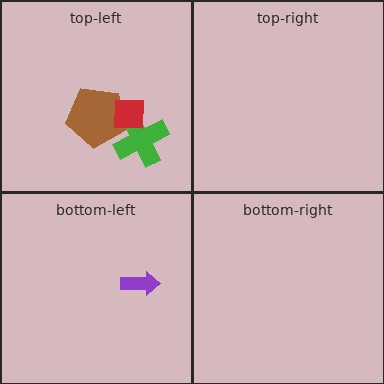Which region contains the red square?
The top-left region.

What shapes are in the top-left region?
The green cross, the brown pentagon, the red square.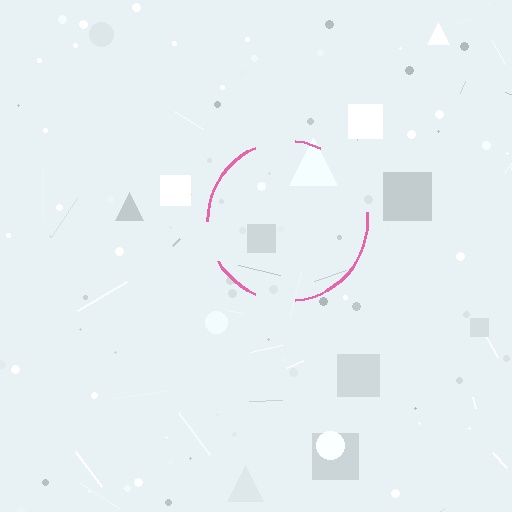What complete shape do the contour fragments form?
The contour fragments form a circle.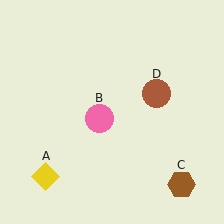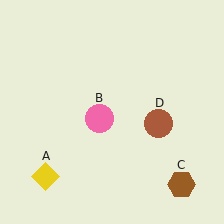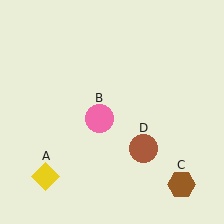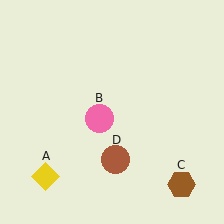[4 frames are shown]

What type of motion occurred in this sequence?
The brown circle (object D) rotated clockwise around the center of the scene.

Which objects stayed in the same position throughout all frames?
Yellow diamond (object A) and pink circle (object B) and brown hexagon (object C) remained stationary.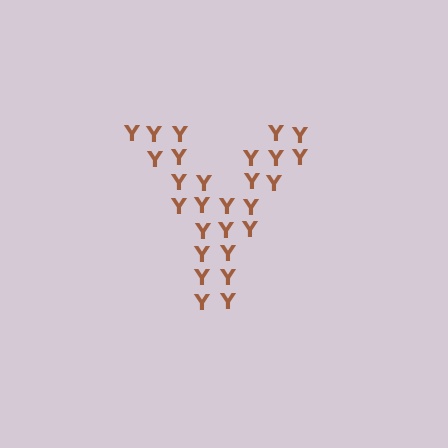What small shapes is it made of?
It is made of small letter Y's.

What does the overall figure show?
The overall figure shows the letter Y.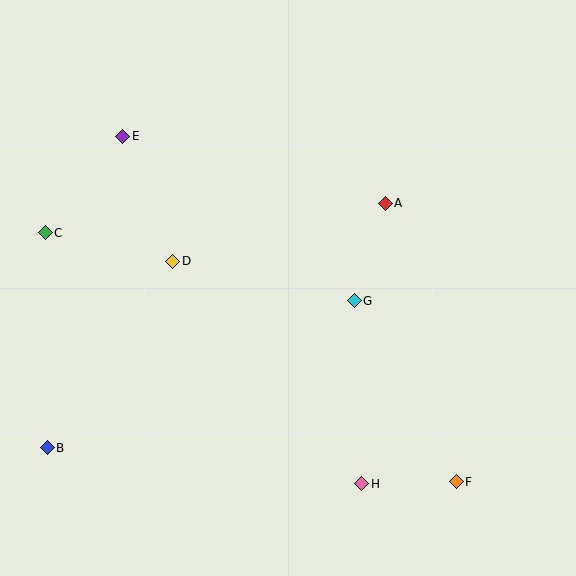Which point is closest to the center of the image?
Point G at (354, 301) is closest to the center.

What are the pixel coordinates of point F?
Point F is at (456, 482).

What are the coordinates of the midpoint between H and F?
The midpoint between H and F is at (409, 483).